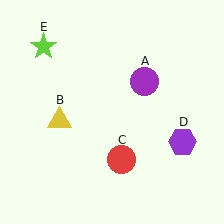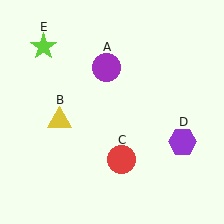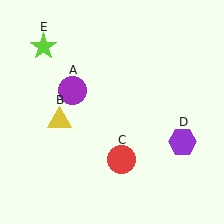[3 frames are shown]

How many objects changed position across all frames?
1 object changed position: purple circle (object A).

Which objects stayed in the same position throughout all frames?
Yellow triangle (object B) and red circle (object C) and purple hexagon (object D) and lime star (object E) remained stationary.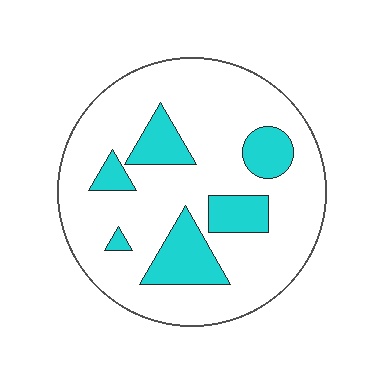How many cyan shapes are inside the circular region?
6.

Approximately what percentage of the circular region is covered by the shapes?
Approximately 20%.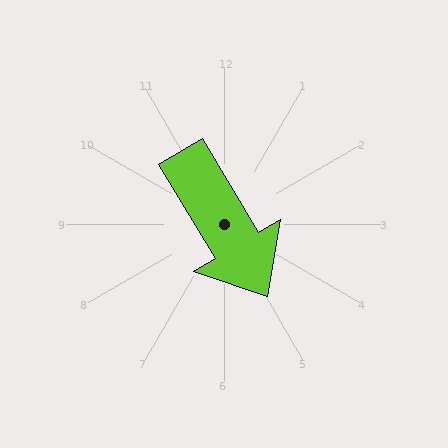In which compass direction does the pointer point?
Southeast.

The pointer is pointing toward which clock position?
Roughly 5 o'clock.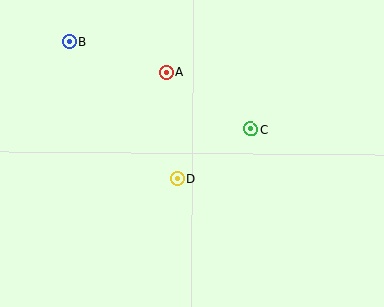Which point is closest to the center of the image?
Point D at (177, 178) is closest to the center.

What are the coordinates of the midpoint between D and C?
The midpoint between D and C is at (214, 154).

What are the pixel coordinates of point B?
Point B is at (69, 42).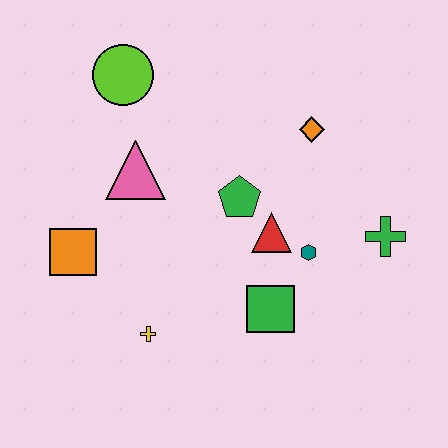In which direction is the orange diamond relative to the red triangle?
The orange diamond is above the red triangle.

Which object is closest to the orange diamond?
The green pentagon is closest to the orange diamond.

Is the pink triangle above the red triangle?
Yes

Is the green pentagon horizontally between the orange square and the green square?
Yes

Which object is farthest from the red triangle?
The lime circle is farthest from the red triangle.